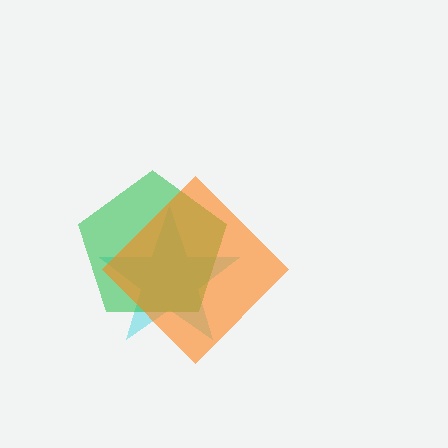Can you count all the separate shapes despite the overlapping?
Yes, there are 3 separate shapes.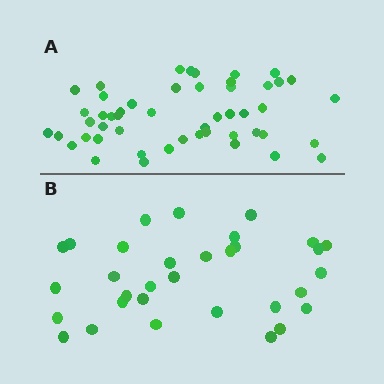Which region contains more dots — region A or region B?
Region A (the top region) has more dots.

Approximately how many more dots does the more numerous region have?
Region A has approximately 20 more dots than region B.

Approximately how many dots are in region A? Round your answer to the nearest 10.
About 50 dots.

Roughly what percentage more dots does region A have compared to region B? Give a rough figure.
About 55% more.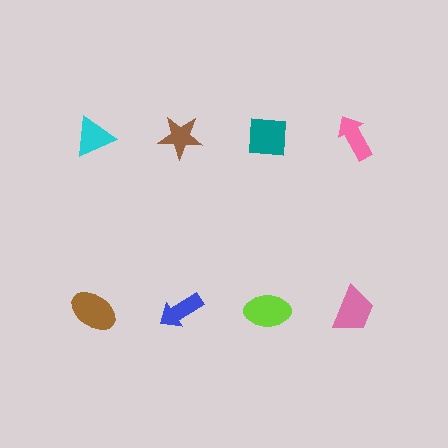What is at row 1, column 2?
A brown star.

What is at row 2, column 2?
A blue arrow.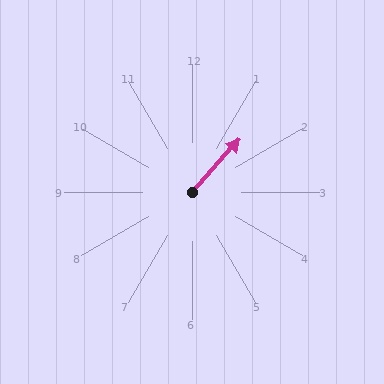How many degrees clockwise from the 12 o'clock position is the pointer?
Approximately 42 degrees.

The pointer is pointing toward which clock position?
Roughly 1 o'clock.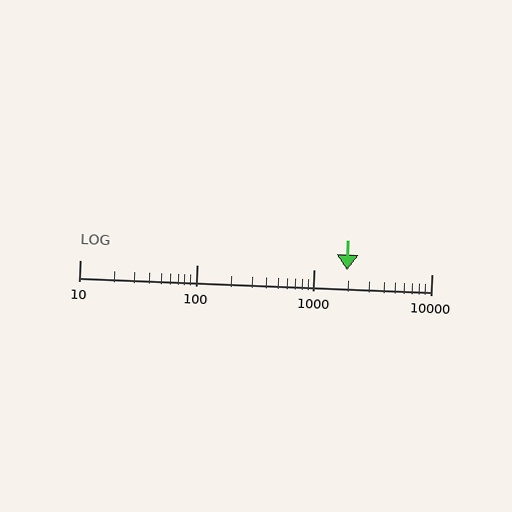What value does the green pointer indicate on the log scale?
The pointer indicates approximately 1900.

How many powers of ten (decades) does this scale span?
The scale spans 3 decades, from 10 to 10000.